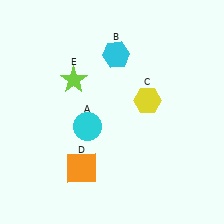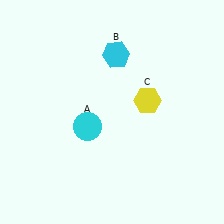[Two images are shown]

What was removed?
The orange square (D), the lime star (E) were removed in Image 2.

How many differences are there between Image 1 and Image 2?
There are 2 differences between the two images.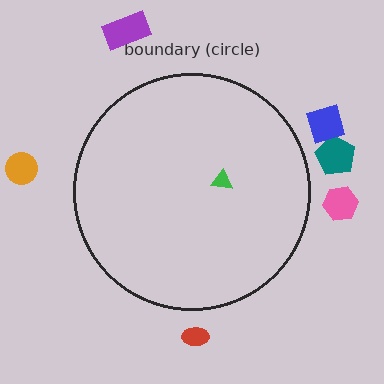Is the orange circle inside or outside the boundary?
Outside.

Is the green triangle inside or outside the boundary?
Inside.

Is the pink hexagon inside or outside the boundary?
Outside.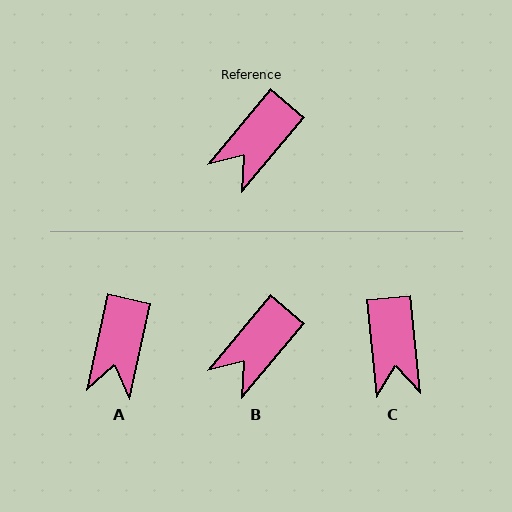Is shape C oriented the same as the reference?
No, it is off by about 46 degrees.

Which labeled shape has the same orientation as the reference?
B.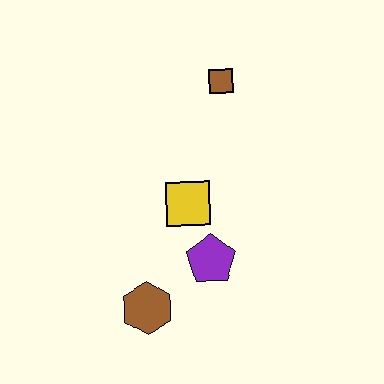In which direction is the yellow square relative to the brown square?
The yellow square is below the brown square.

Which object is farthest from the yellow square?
The brown square is farthest from the yellow square.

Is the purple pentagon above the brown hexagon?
Yes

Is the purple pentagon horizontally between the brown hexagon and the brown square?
Yes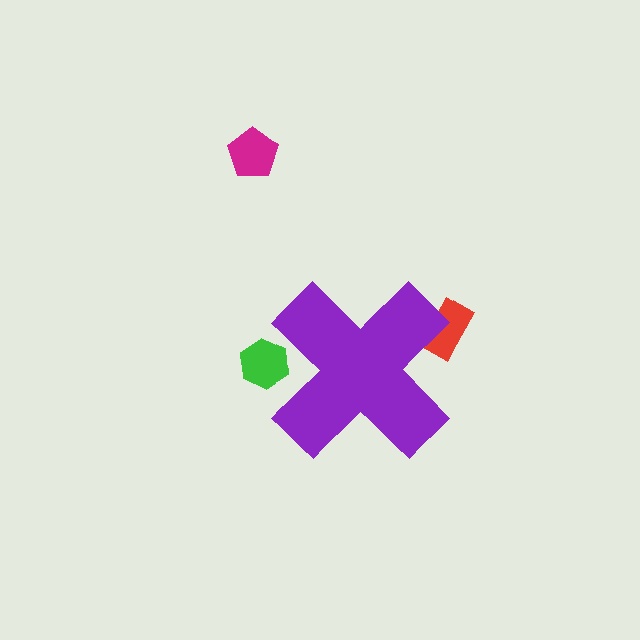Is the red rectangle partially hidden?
Yes, the red rectangle is partially hidden behind the purple cross.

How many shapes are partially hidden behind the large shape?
2 shapes are partially hidden.